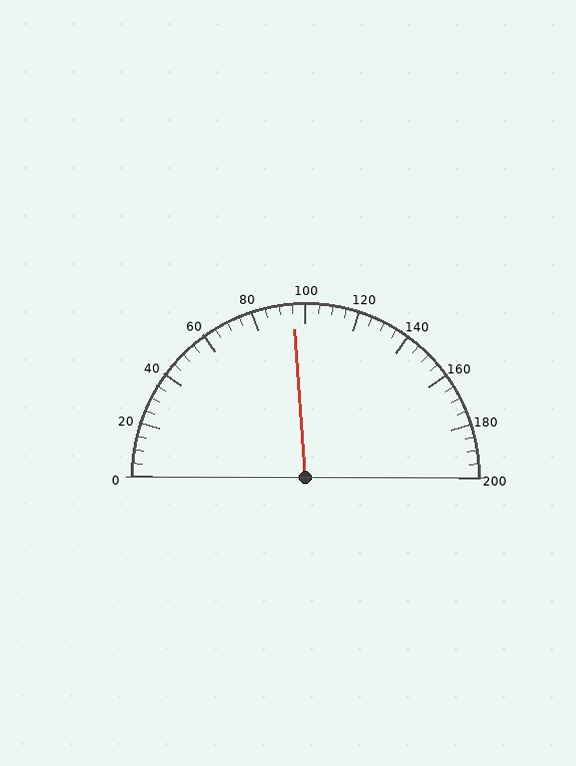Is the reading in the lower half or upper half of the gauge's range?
The reading is in the lower half of the range (0 to 200).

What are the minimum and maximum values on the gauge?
The gauge ranges from 0 to 200.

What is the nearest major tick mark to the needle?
The nearest major tick mark is 100.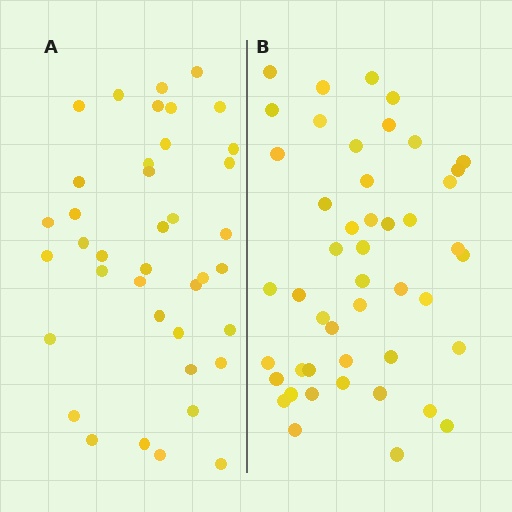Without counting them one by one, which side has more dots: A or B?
Region B (the right region) has more dots.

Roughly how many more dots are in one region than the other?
Region B has roughly 8 or so more dots than region A.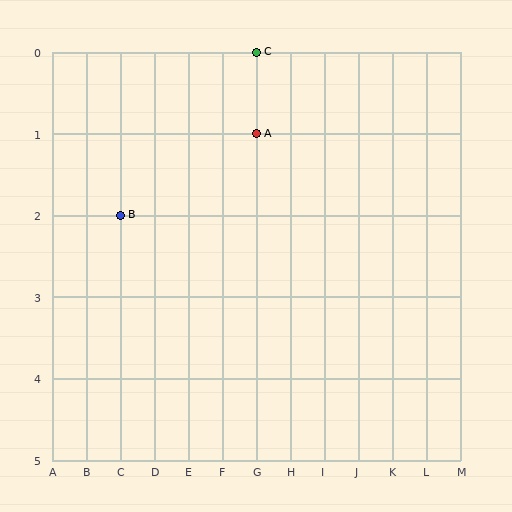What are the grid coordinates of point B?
Point B is at grid coordinates (C, 2).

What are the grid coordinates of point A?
Point A is at grid coordinates (G, 1).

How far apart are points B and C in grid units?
Points B and C are 4 columns and 2 rows apart (about 4.5 grid units diagonally).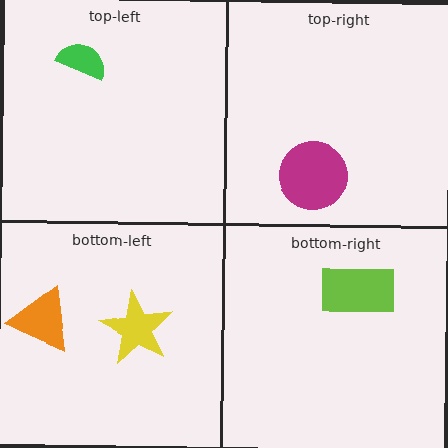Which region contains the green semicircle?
The top-left region.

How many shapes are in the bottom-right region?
1.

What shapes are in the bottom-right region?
The lime rectangle.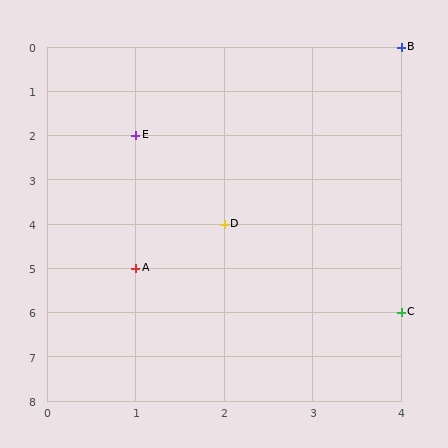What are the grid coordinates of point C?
Point C is at grid coordinates (4, 6).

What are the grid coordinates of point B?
Point B is at grid coordinates (4, 0).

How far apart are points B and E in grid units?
Points B and E are 3 columns and 2 rows apart (about 3.6 grid units diagonally).